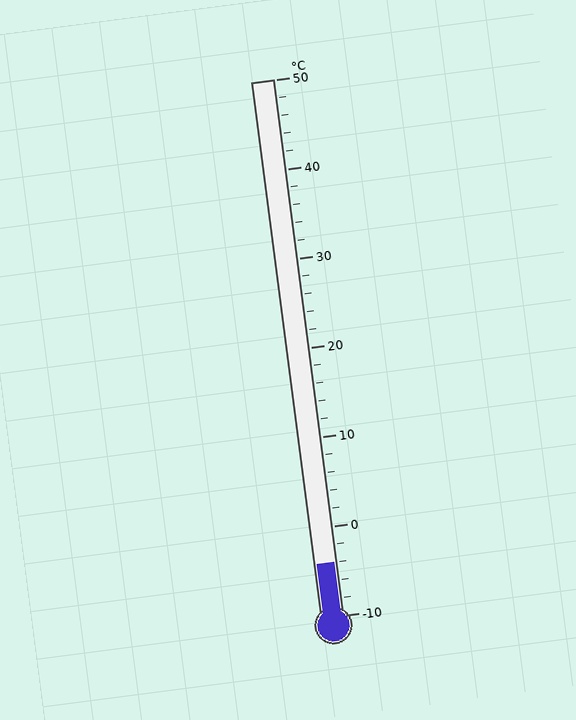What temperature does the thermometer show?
The thermometer shows approximately -4°C.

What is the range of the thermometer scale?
The thermometer scale ranges from -10°C to 50°C.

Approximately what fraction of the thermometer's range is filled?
The thermometer is filled to approximately 10% of its range.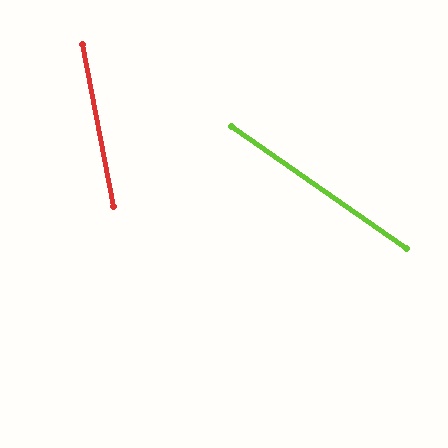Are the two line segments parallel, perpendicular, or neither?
Neither parallel nor perpendicular — they differ by about 44°.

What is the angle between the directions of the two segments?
Approximately 44 degrees.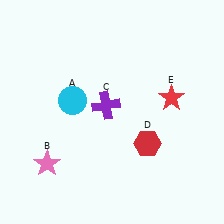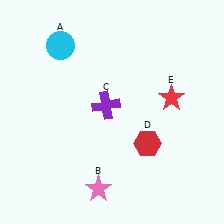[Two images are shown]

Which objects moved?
The objects that moved are: the cyan circle (A), the pink star (B).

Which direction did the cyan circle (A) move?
The cyan circle (A) moved up.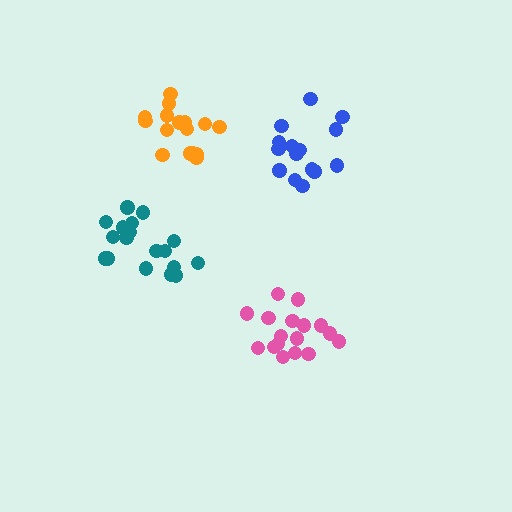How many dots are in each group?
Group 1: 15 dots, Group 2: 18 dots, Group 3: 17 dots, Group 4: 17 dots (67 total).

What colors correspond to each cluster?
The clusters are colored: blue, teal, orange, pink.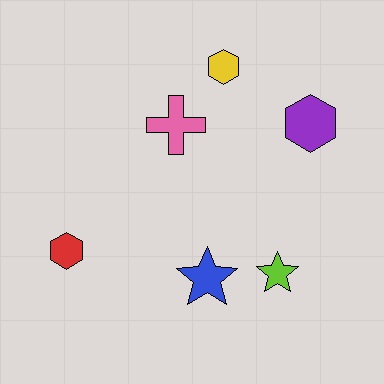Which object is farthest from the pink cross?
The lime star is farthest from the pink cross.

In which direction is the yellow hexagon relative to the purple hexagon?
The yellow hexagon is to the left of the purple hexagon.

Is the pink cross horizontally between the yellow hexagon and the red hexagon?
Yes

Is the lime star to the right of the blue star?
Yes